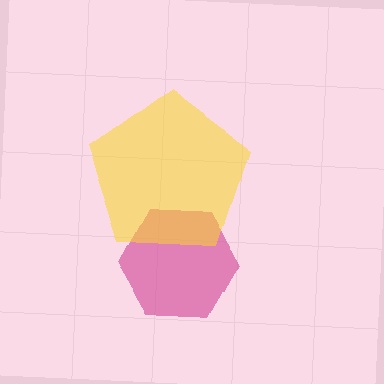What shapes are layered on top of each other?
The layered shapes are: a magenta hexagon, a yellow pentagon.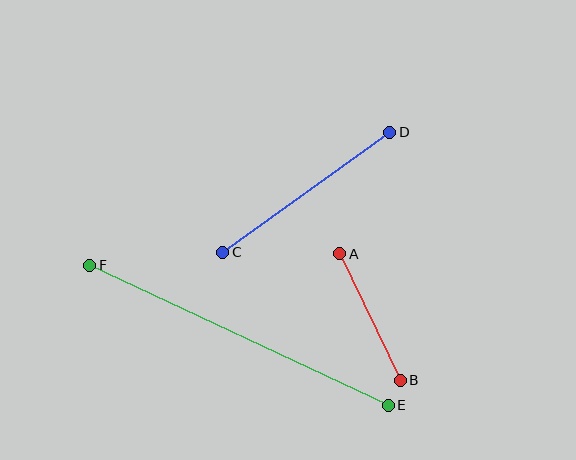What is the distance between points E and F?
The distance is approximately 330 pixels.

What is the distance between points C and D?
The distance is approximately 206 pixels.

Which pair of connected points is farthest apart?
Points E and F are farthest apart.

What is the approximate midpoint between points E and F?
The midpoint is at approximately (239, 335) pixels.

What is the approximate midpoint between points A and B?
The midpoint is at approximately (370, 317) pixels.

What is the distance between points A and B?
The distance is approximately 140 pixels.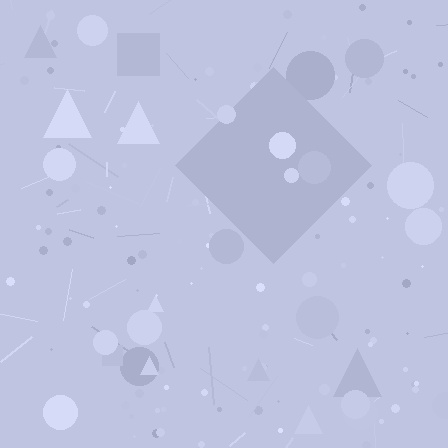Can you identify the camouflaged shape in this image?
The camouflaged shape is a diamond.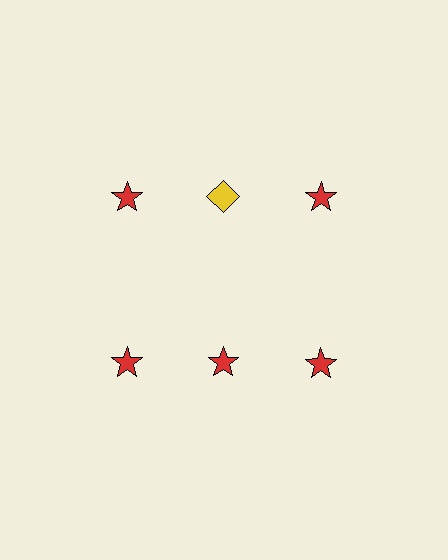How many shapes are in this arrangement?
There are 6 shapes arranged in a grid pattern.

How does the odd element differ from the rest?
It differs in both color (yellow instead of red) and shape (diamond instead of star).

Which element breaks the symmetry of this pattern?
The yellow diamond in the top row, second from left column breaks the symmetry. All other shapes are red stars.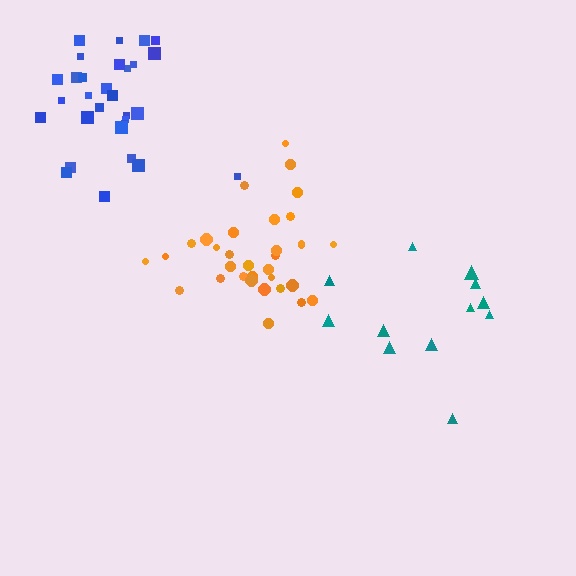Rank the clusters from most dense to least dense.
blue, orange, teal.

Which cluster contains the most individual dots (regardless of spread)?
Orange (34).